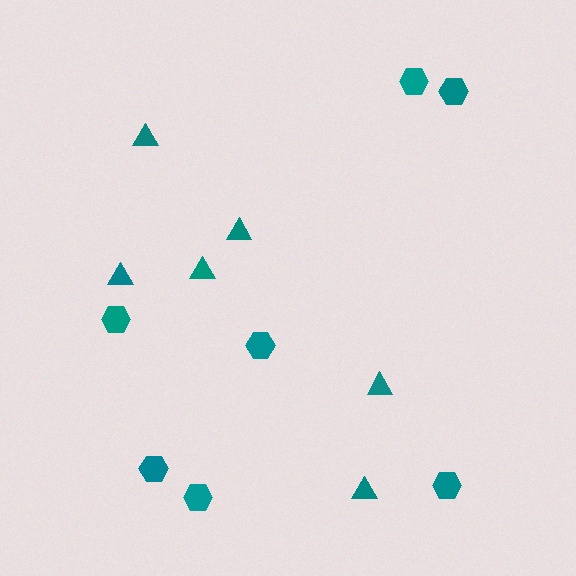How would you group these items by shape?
There are 2 groups: one group of hexagons (7) and one group of triangles (6).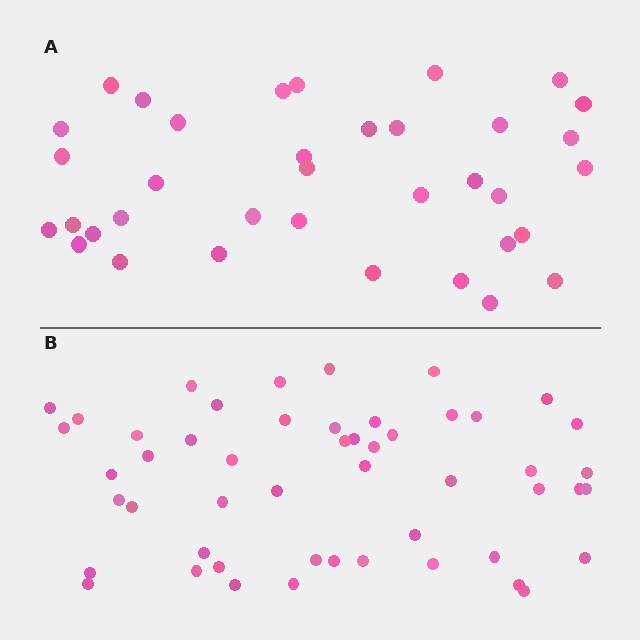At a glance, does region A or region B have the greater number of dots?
Region B (the bottom region) has more dots.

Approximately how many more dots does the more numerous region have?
Region B has approximately 15 more dots than region A.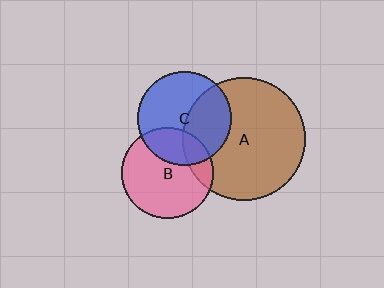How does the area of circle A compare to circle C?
Approximately 1.7 times.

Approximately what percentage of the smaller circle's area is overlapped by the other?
Approximately 15%.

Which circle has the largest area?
Circle A (brown).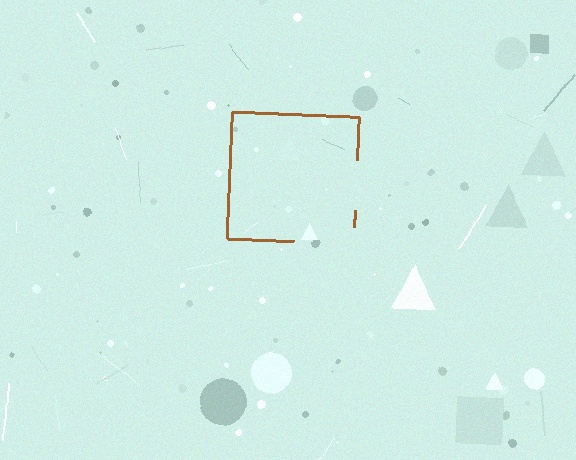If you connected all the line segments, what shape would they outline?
They would outline a square.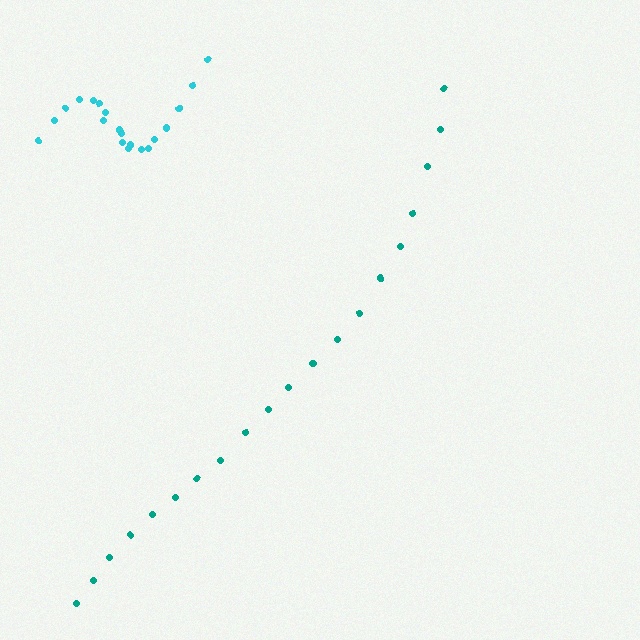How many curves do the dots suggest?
There are 2 distinct paths.